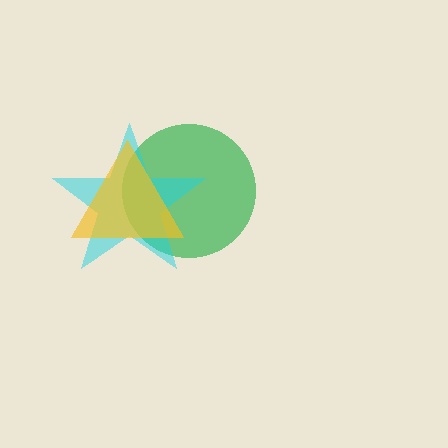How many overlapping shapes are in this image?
There are 3 overlapping shapes in the image.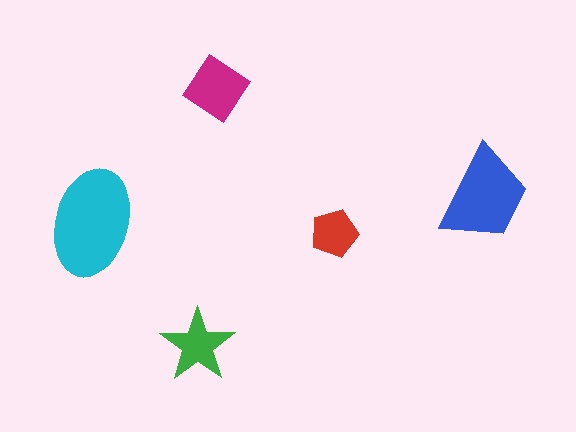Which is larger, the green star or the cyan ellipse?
The cyan ellipse.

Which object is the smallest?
The red pentagon.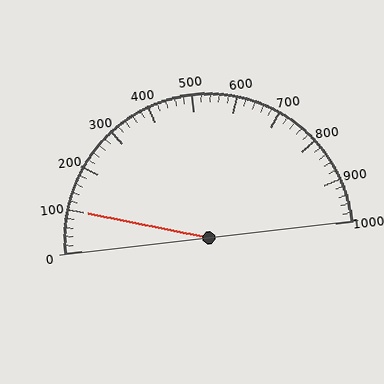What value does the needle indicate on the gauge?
The needle indicates approximately 100.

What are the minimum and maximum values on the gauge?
The gauge ranges from 0 to 1000.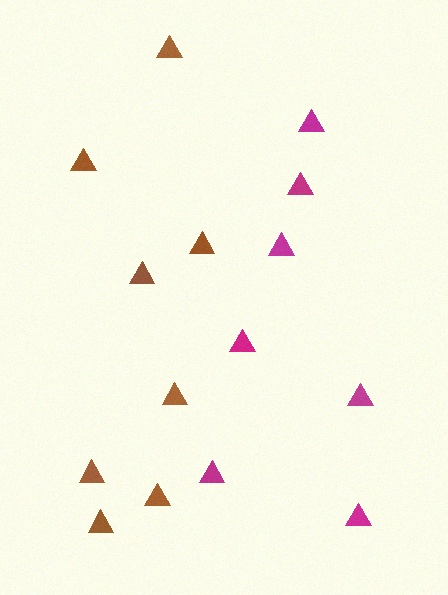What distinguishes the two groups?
There are 2 groups: one group of magenta triangles (7) and one group of brown triangles (8).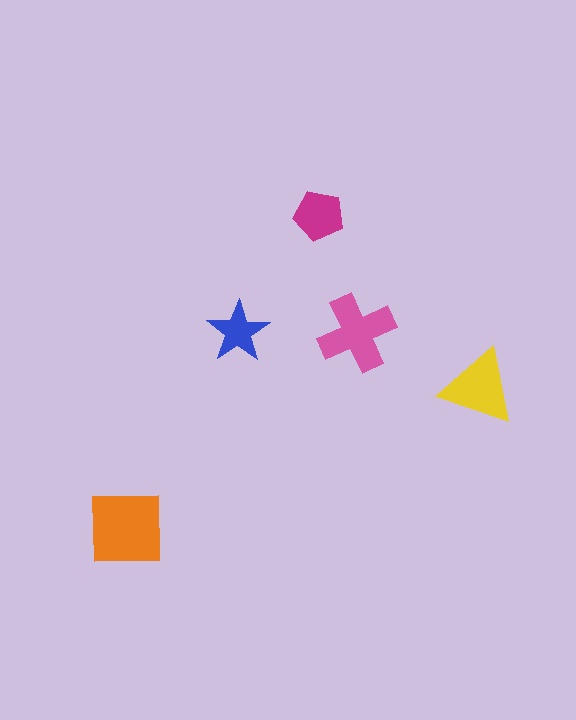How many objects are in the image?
There are 5 objects in the image.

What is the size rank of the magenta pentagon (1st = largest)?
4th.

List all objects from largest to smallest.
The orange square, the pink cross, the yellow triangle, the magenta pentagon, the blue star.